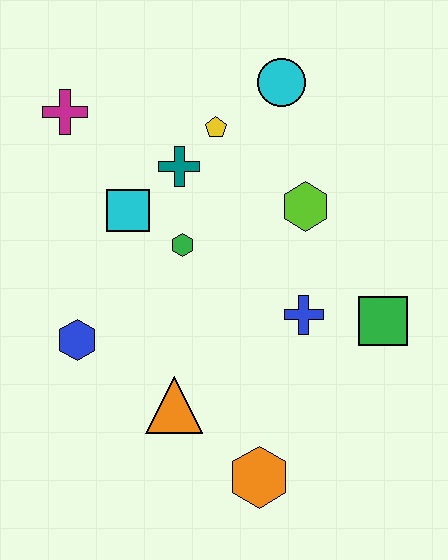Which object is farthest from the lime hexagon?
The orange hexagon is farthest from the lime hexagon.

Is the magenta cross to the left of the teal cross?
Yes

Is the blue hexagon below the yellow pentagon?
Yes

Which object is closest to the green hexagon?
The cyan square is closest to the green hexagon.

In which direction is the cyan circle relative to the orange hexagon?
The cyan circle is above the orange hexagon.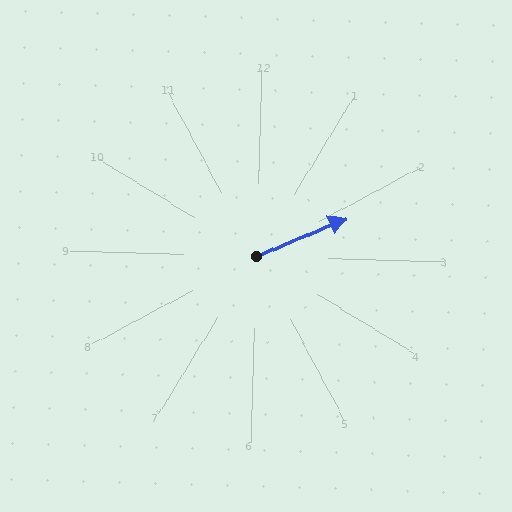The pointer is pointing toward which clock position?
Roughly 2 o'clock.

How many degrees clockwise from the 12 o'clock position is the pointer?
Approximately 66 degrees.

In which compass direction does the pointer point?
Northeast.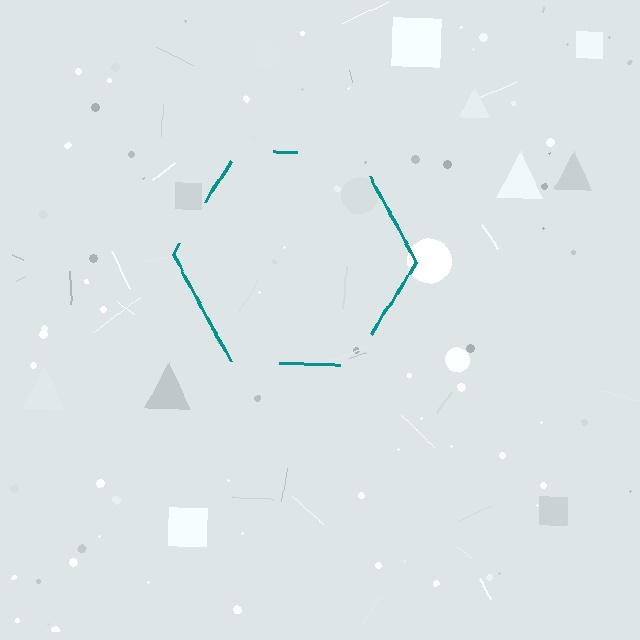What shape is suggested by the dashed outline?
The dashed outline suggests a hexagon.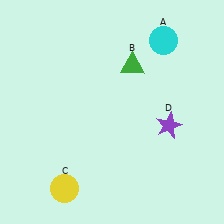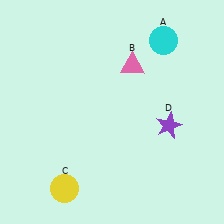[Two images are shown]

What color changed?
The triangle (B) changed from green in Image 1 to pink in Image 2.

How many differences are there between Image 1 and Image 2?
There is 1 difference between the two images.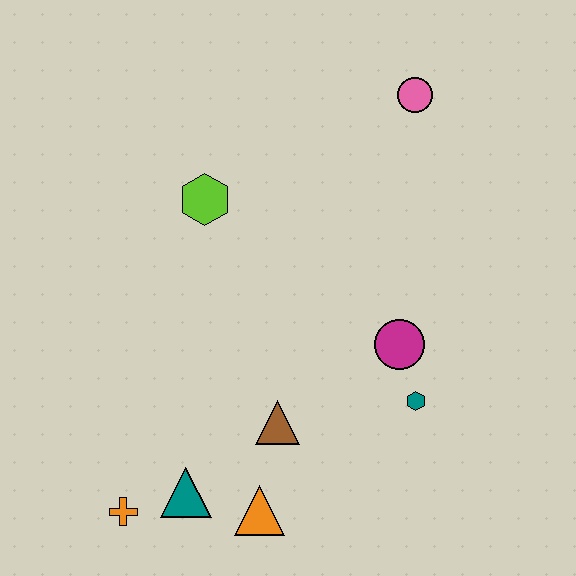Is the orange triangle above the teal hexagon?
No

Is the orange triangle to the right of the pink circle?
No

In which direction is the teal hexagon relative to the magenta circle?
The teal hexagon is below the magenta circle.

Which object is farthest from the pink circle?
The orange cross is farthest from the pink circle.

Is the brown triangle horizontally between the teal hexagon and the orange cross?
Yes